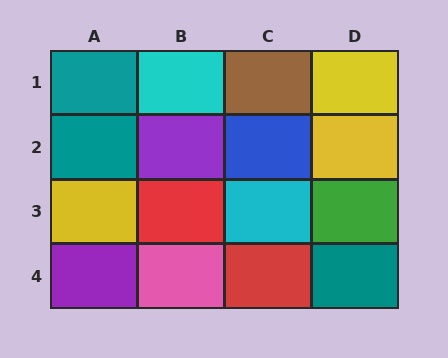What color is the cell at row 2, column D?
Yellow.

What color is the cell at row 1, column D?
Yellow.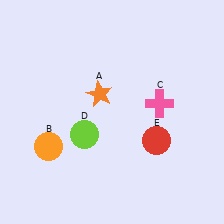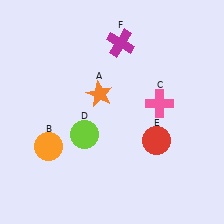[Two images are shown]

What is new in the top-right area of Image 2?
A magenta cross (F) was added in the top-right area of Image 2.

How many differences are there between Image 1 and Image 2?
There is 1 difference between the two images.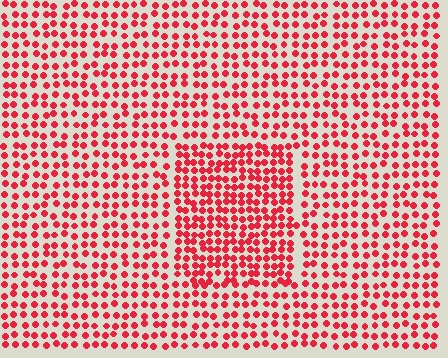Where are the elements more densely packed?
The elements are more densely packed inside the rectangle boundary.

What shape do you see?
I see a rectangle.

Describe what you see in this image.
The image contains small red elements arranged at two different densities. A rectangle-shaped region is visible where the elements are more densely packed than the surrounding area.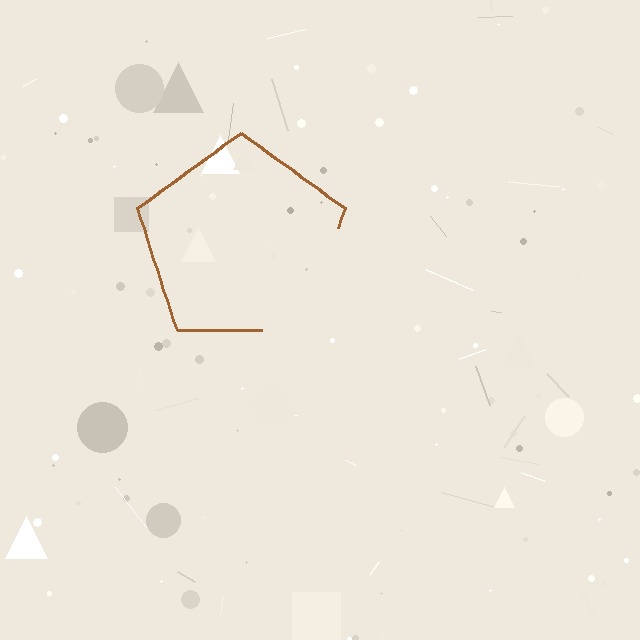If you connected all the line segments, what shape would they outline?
They would outline a pentagon.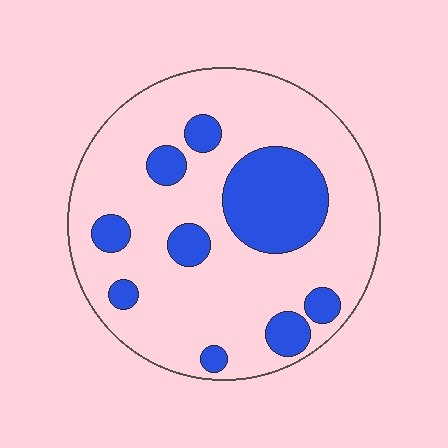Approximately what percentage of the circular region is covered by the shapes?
Approximately 25%.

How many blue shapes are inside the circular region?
9.